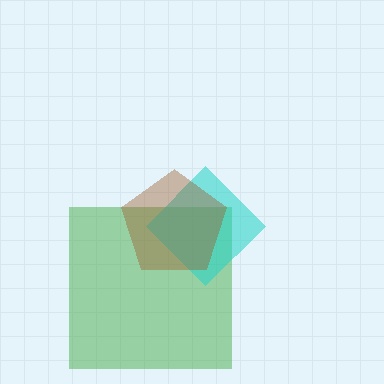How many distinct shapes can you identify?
There are 3 distinct shapes: a green square, a cyan diamond, a brown pentagon.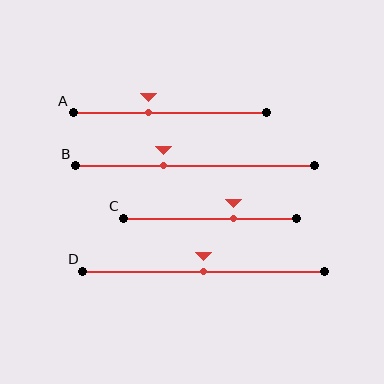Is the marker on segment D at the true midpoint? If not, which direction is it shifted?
Yes, the marker on segment D is at the true midpoint.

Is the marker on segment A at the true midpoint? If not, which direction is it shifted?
No, the marker on segment A is shifted to the left by about 11% of the segment length.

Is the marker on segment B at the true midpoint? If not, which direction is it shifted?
No, the marker on segment B is shifted to the left by about 13% of the segment length.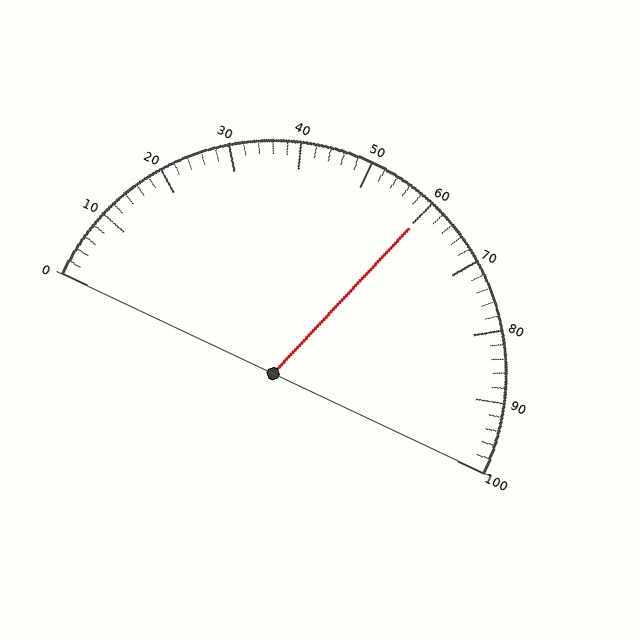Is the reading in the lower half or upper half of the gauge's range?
The reading is in the upper half of the range (0 to 100).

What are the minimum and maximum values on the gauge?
The gauge ranges from 0 to 100.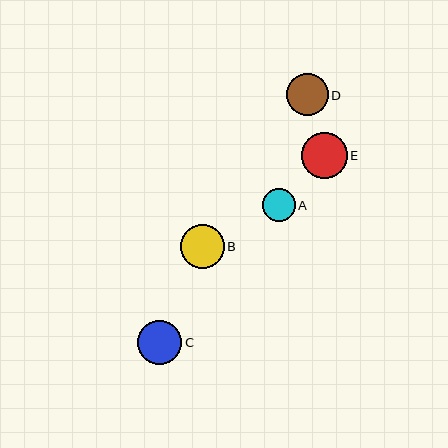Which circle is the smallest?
Circle A is the smallest with a size of approximately 32 pixels.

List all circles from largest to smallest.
From largest to smallest: E, C, B, D, A.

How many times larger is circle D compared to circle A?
Circle D is approximately 1.3 times the size of circle A.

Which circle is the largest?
Circle E is the largest with a size of approximately 45 pixels.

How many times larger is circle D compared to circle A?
Circle D is approximately 1.3 times the size of circle A.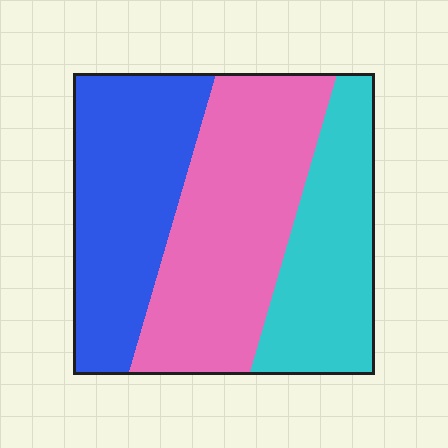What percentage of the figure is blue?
Blue covers about 35% of the figure.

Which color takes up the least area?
Cyan, at roughly 25%.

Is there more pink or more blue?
Pink.